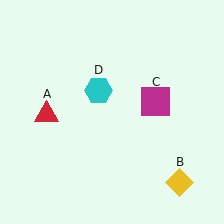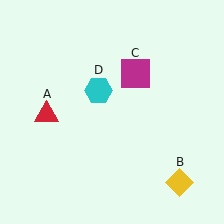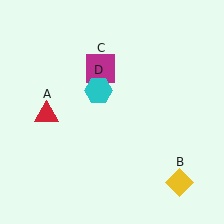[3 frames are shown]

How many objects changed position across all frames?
1 object changed position: magenta square (object C).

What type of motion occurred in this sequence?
The magenta square (object C) rotated counterclockwise around the center of the scene.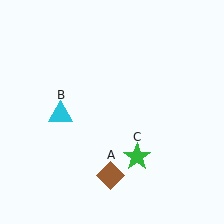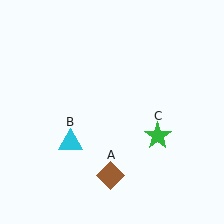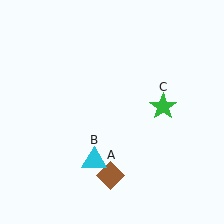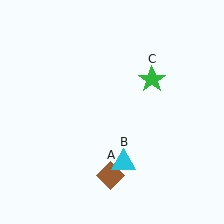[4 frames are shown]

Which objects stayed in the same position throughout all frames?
Brown diamond (object A) remained stationary.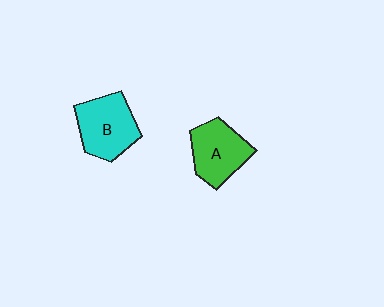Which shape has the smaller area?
Shape A (green).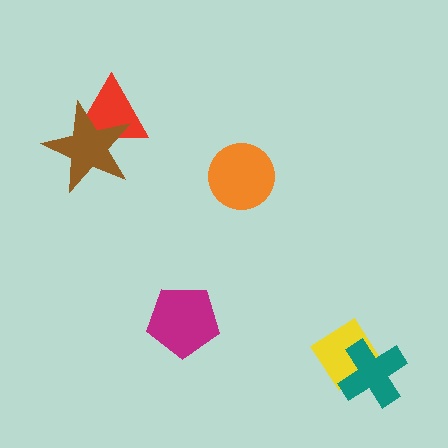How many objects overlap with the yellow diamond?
1 object overlaps with the yellow diamond.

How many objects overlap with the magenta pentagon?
0 objects overlap with the magenta pentagon.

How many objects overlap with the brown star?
1 object overlaps with the brown star.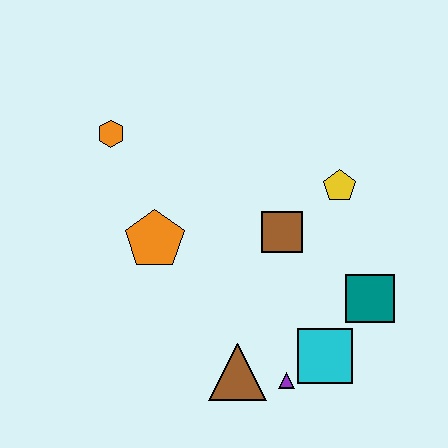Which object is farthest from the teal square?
The orange hexagon is farthest from the teal square.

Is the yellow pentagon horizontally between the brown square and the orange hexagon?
No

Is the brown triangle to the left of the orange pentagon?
No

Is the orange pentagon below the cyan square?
No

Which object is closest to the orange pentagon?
The orange hexagon is closest to the orange pentagon.